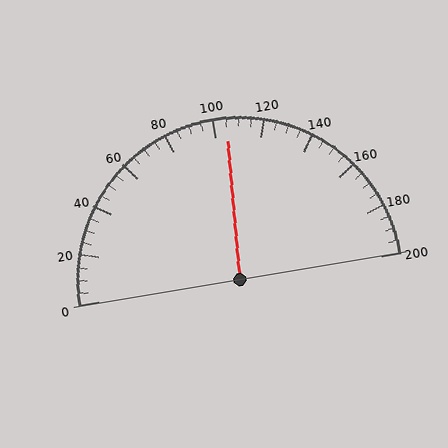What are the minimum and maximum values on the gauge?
The gauge ranges from 0 to 200.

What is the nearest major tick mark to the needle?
The nearest major tick mark is 100.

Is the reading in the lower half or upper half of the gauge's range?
The reading is in the upper half of the range (0 to 200).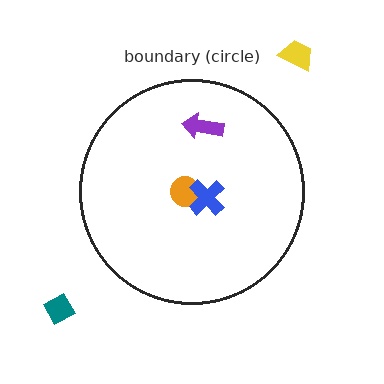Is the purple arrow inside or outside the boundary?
Inside.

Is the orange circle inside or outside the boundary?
Inside.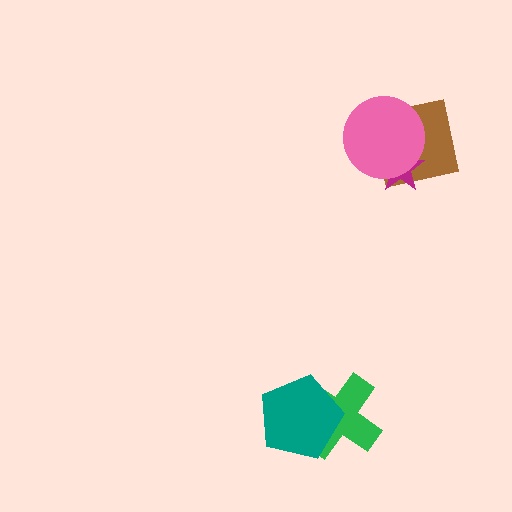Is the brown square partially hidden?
Yes, it is partially covered by another shape.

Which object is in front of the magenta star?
The pink circle is in front of the magenta star.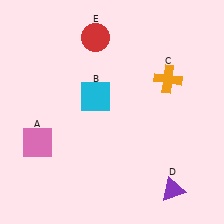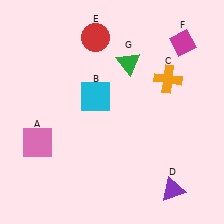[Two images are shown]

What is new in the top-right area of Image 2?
A green triangle (G) was added in the top-right area of Image 2.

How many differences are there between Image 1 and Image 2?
There are 2 differences between the two images.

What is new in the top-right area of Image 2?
A magenta diamond (F) was added in the top-right area of Image 2.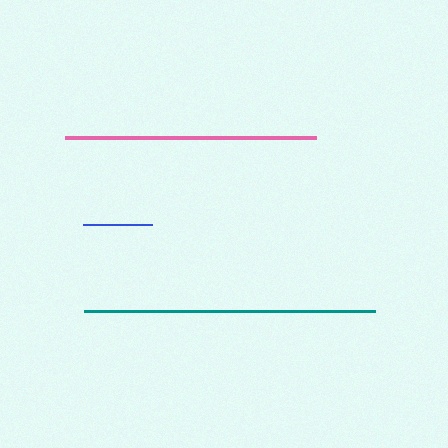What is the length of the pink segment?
The pink segment is approximately 251 pixels long.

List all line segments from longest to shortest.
From longest to shortest: teal, pink, blue.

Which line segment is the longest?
The teal line is the longest at approximately 292 pixels.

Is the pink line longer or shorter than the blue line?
The pink line is longer than the blue line.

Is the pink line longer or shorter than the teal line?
The teal line is longer than the pink line.